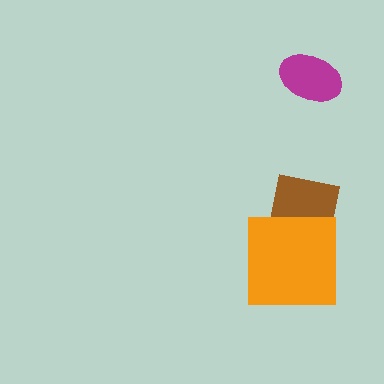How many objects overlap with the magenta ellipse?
0 objects overlap with the magenta ellipse.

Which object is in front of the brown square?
The orange square is in front of the brown square.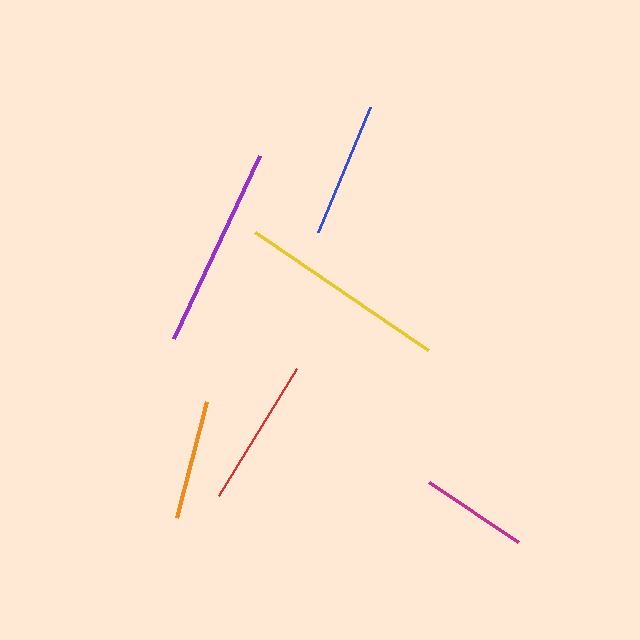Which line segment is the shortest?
The magenta line is the shortest at approximately 107 pixels.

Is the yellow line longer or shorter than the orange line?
The yellow line is longer than the orange line.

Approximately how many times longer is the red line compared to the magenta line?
The red line is approximately 1.4 times the length of the magenta line.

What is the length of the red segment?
The red segment is approximately 149 pixels long.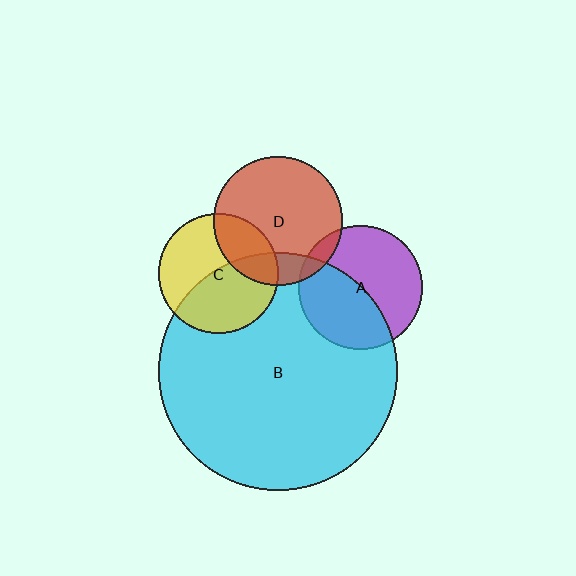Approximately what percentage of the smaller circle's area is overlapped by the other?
Approximately 50%.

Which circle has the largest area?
Circle B (cyan).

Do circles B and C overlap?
Yes.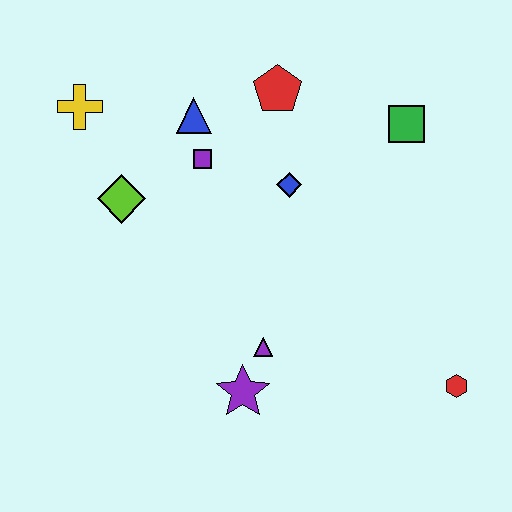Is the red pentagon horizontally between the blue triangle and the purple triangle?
No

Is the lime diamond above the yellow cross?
No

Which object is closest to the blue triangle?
The purple square is closest to the blue triangle.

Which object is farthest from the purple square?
The red hexagon is farthest from the purple square.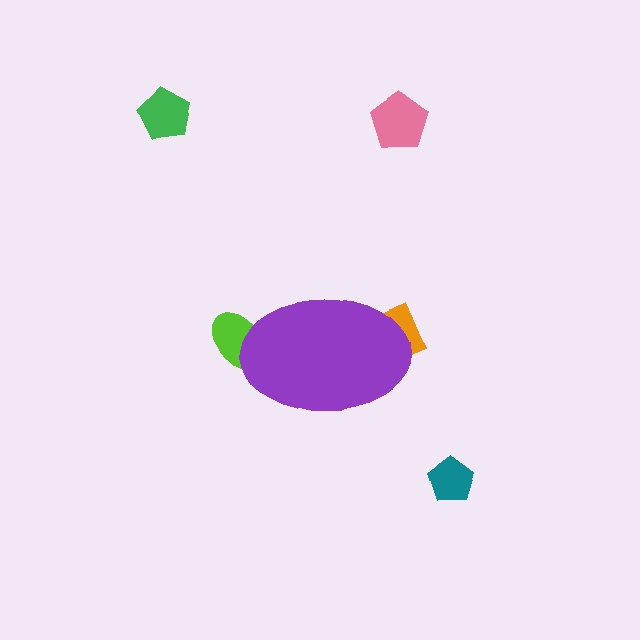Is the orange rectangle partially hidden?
Yes, the orange rectangle is partially hidden behind the purple ellipse.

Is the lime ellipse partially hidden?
Yes, the lime ellipse is partially hidden behind the purple ellipse.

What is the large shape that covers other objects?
A purple ellipse.